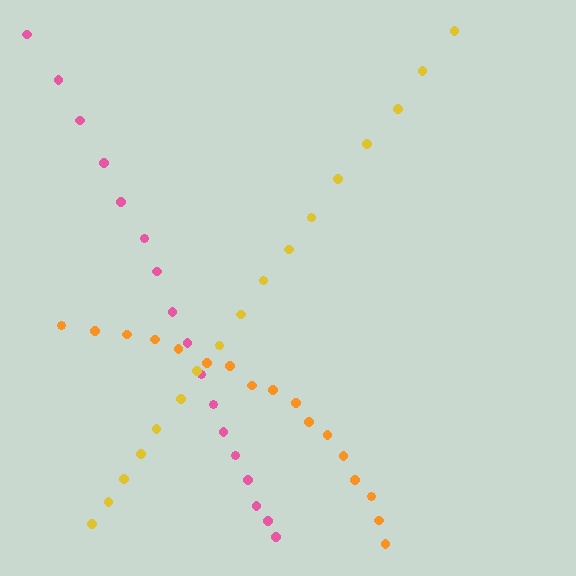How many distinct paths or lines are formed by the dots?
There are 3 distinct paths.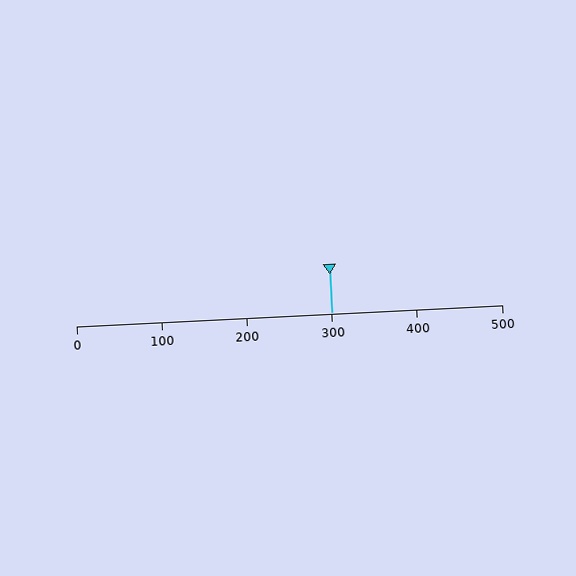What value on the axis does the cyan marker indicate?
The marker indicates approximately 300.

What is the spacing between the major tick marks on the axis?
The major ticks are spaced 100 apart.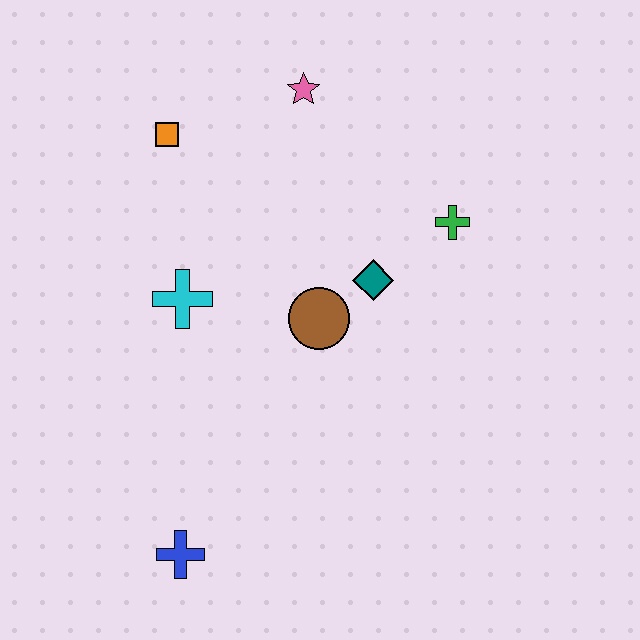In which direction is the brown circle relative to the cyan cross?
The brown circle is to the right of the cyan cross.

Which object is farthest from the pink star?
The blue cross is farthest from the pink star.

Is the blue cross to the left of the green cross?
Yes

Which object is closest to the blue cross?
The cyan cross is closest to the blue cross.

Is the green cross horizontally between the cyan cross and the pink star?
No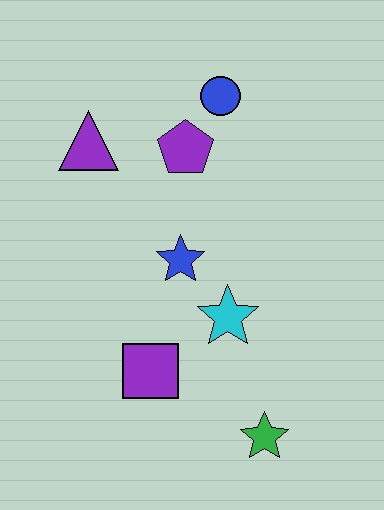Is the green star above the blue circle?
No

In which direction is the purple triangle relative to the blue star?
The purple triangle is above the blue star.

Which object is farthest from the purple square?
The blue circle is farthest from the purple square.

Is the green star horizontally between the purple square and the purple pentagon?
No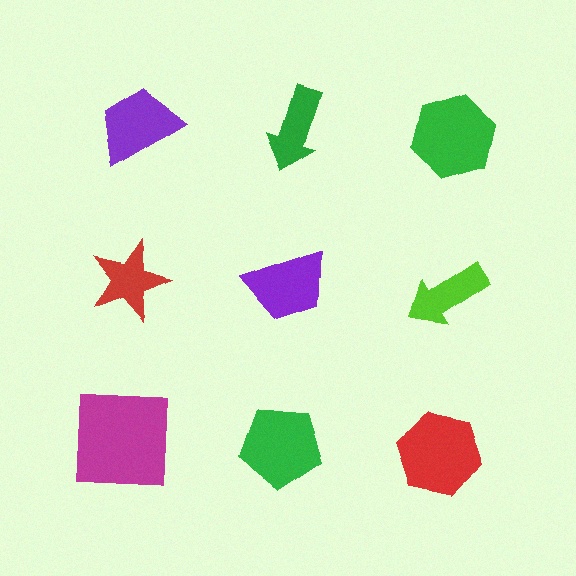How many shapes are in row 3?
3 shapes.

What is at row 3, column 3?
A red hexagon.